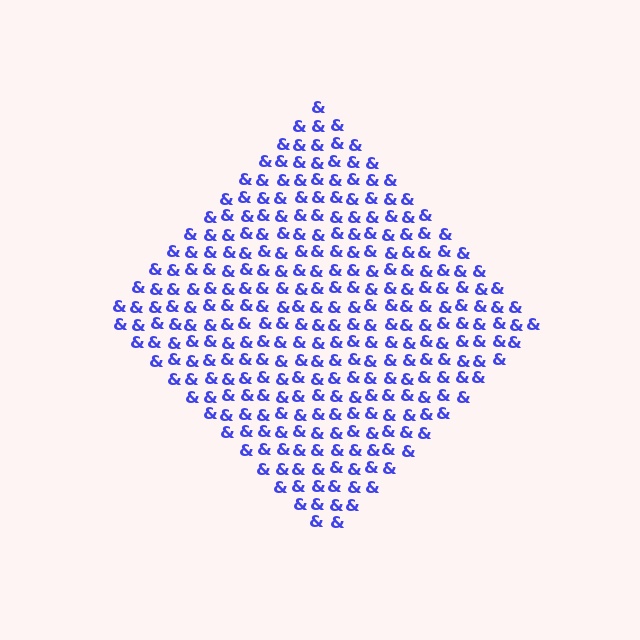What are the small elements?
The small elements are ampersands.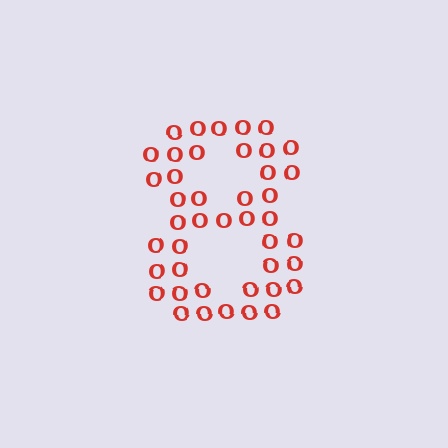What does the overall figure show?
The overall figure shows the digit 8.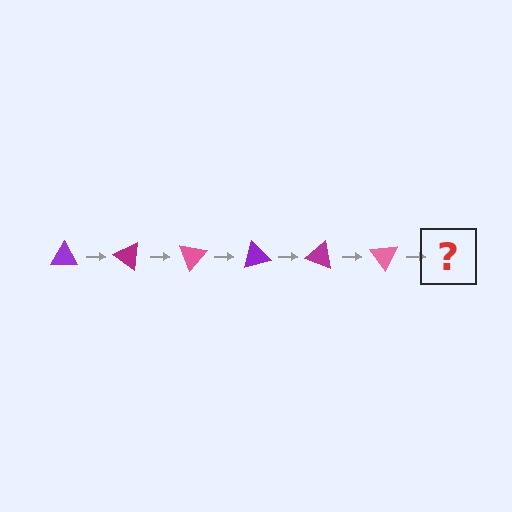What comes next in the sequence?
The next element should be a purple triangle, rotated 210 degrees from the start.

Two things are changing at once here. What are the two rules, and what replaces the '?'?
The two rules are that it rotates 35 degrees each step and the color cycles through purple, magenta, and pink. The '?' should be a purple triangle, rotated 210 degrees from the start.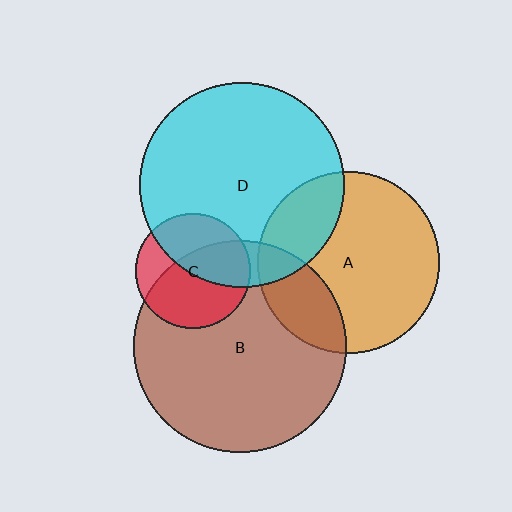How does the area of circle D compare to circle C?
Approximately 3.2 times.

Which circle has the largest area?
Circle B (brown).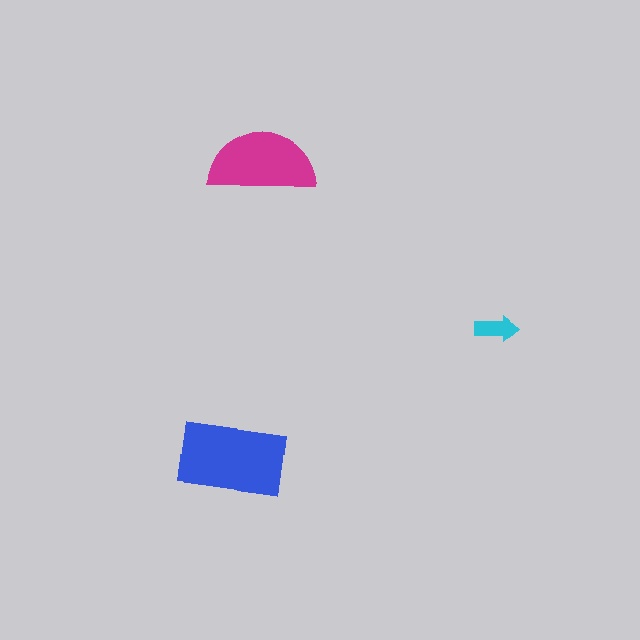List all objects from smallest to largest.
The cyan arrow, the magenta semicircle, the blue rectangle.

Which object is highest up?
The magenta semicircle is topmost.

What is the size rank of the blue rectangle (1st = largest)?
1st.